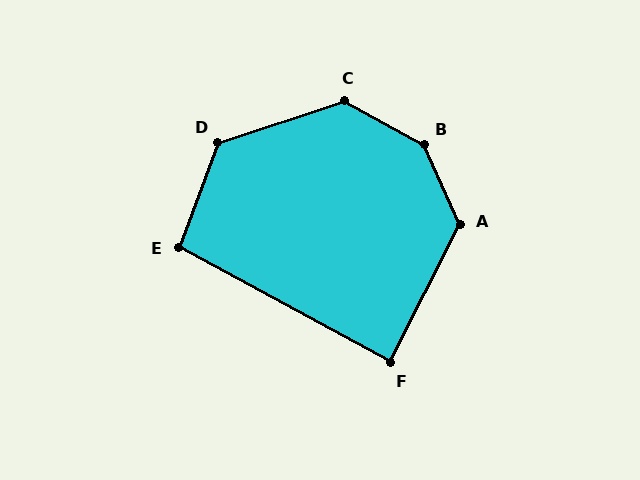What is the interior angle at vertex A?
Approximately 129 degrees (obtuse).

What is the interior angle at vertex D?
Approximately 128 degrees (obtuse).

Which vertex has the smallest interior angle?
F, at approximately 88 degrees.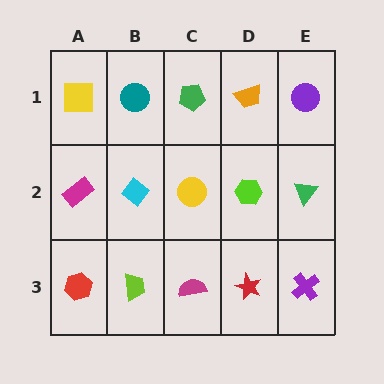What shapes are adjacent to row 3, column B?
A cyan diamond (row 2, column B), a red hexagon (row 3, column A), a magenta semicircle (row 3, column C).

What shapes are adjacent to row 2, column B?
A teal circle (row 1, column B), a lime trapezoid (row 3, column B), a magenta rectangle (row 2, column A), a yellow circle (row 2, column C).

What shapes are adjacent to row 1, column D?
A lime hexagon (row 2, column D), a green pentagon (row 1, column C), a purple circle (row 1, column E).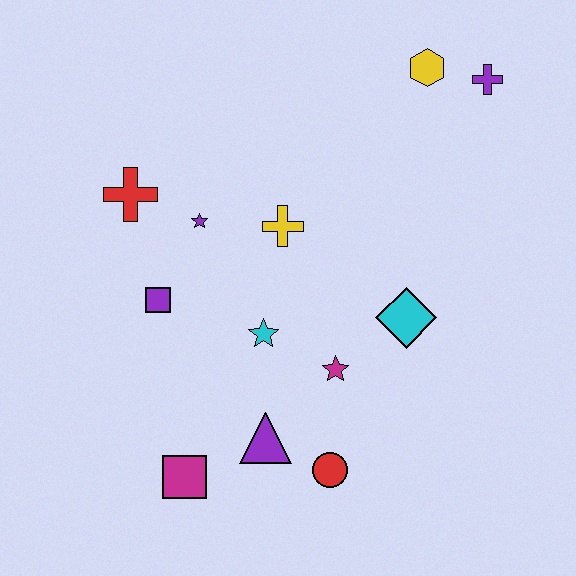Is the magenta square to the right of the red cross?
Yes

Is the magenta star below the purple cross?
Yes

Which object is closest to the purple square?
The purple star is closest to the purple square.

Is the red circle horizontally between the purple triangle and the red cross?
No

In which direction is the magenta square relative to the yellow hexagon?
The magenta square is below the yellow hexagon.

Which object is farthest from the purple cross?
The magenta square is farthest from the purple cross.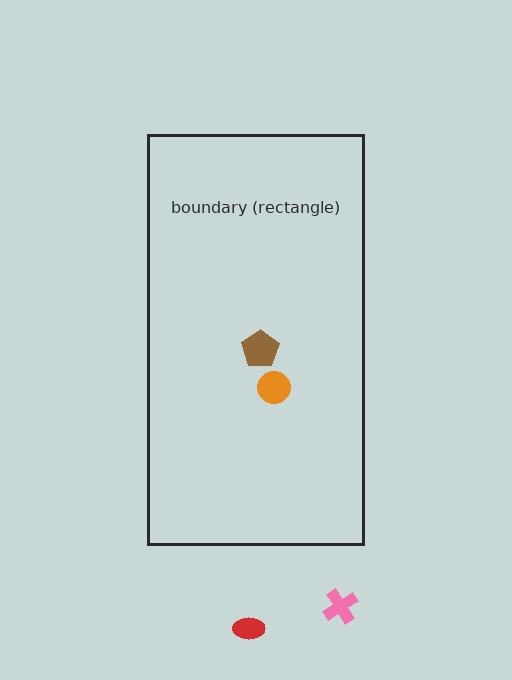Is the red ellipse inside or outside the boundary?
Outside.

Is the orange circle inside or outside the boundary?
Inside.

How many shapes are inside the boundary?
2 inside, 2 outside.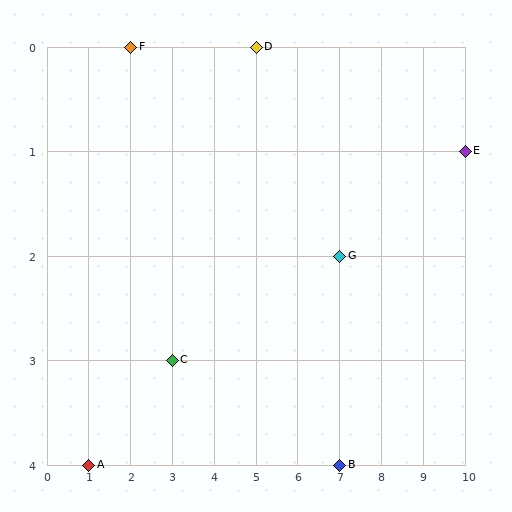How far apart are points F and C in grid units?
Points F and C are 1 column and 3 rows apart (about 3.2 grid units diagonally).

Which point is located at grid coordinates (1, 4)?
Point A is at (1, 4).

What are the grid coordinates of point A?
Point A is at grid coordinates (1, 4).